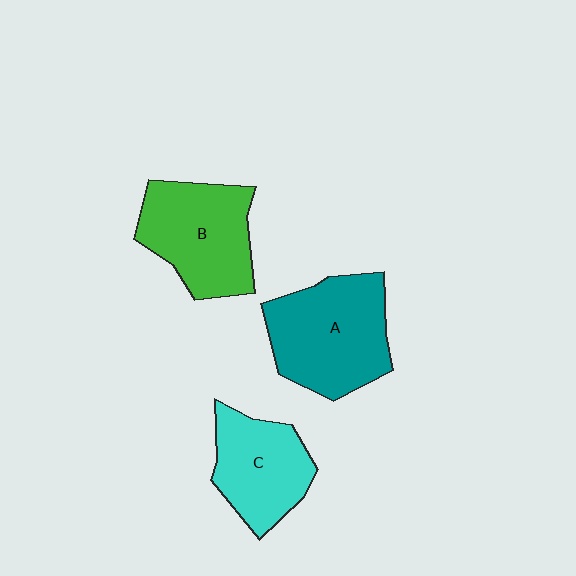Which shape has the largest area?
Shape A (teal).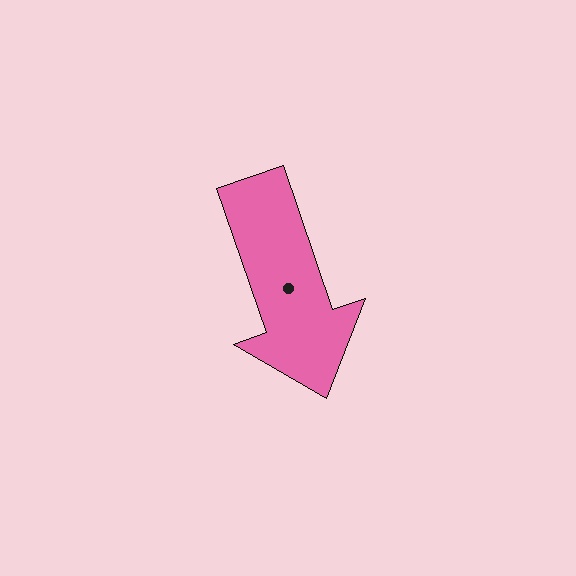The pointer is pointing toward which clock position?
Roughly 5 o'clock.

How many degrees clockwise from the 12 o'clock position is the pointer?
Approximately 161 degrees.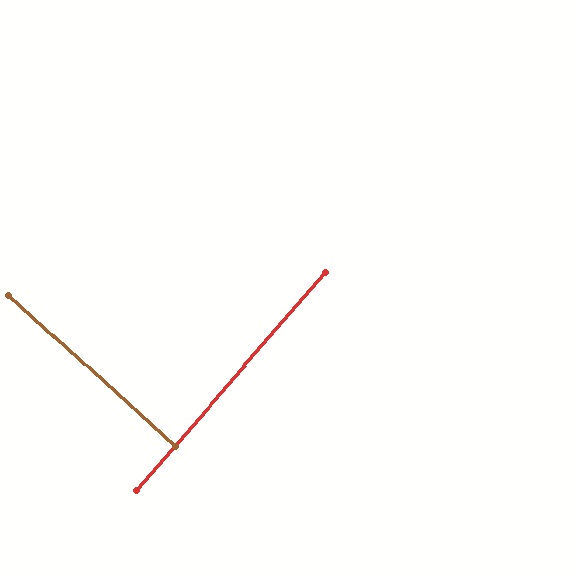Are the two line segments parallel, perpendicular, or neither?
Perpendicular — they meet at approximately 89°.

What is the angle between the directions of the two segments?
Approximately 89 degrees.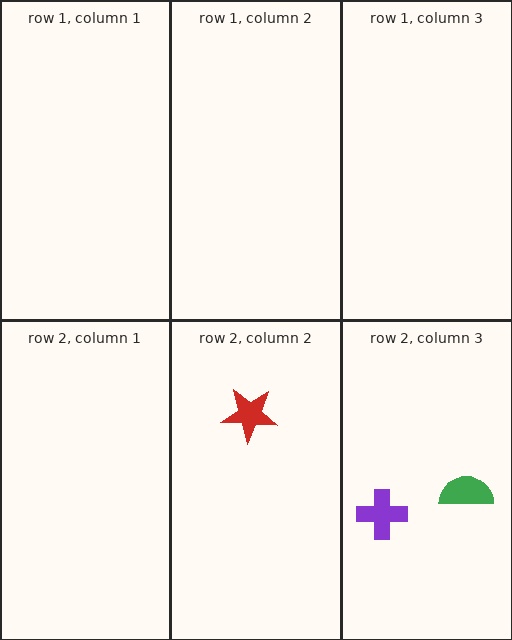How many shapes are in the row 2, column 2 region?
1.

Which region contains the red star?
The row 2, column 2 region.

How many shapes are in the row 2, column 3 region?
2.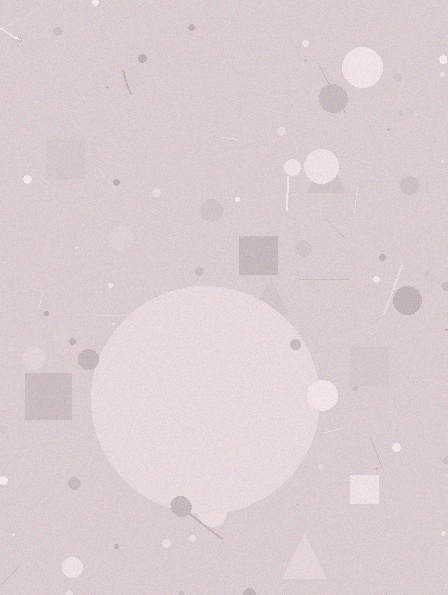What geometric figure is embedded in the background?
A circle is embedded in the background.